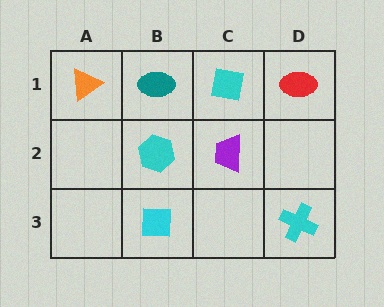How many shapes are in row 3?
2 shapes.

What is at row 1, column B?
A teal ellipse.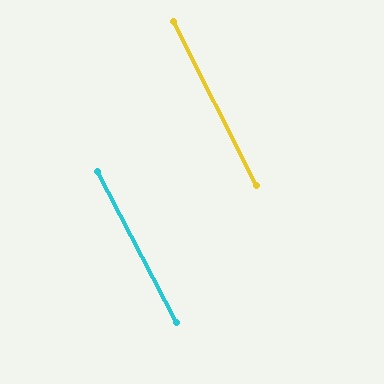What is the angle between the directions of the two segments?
Approximately 1 degree.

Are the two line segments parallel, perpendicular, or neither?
Parallel — their directions differ by only 0.7°.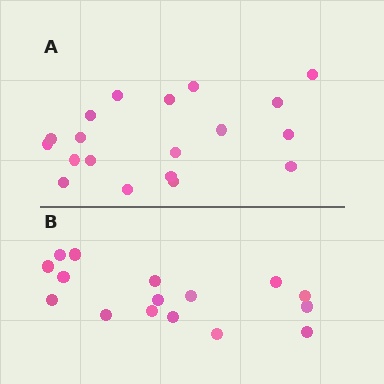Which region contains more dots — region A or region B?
Region A (the top region) has more dots.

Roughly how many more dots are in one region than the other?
Region A has just a few more — roughly 2 or 3 more dots than region B.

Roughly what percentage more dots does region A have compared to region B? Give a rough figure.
About 20% more.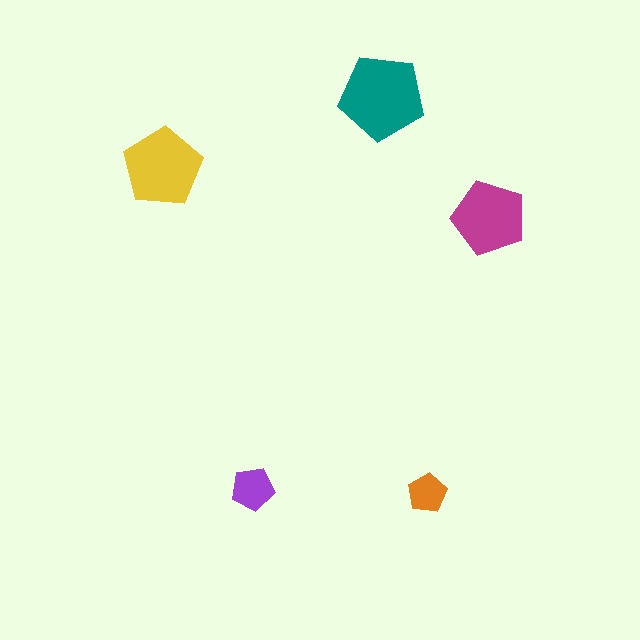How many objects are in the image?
There are 5 objects in the image.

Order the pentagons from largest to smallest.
the teal one, the yellow one, the magenta one, the purple one, the orange one.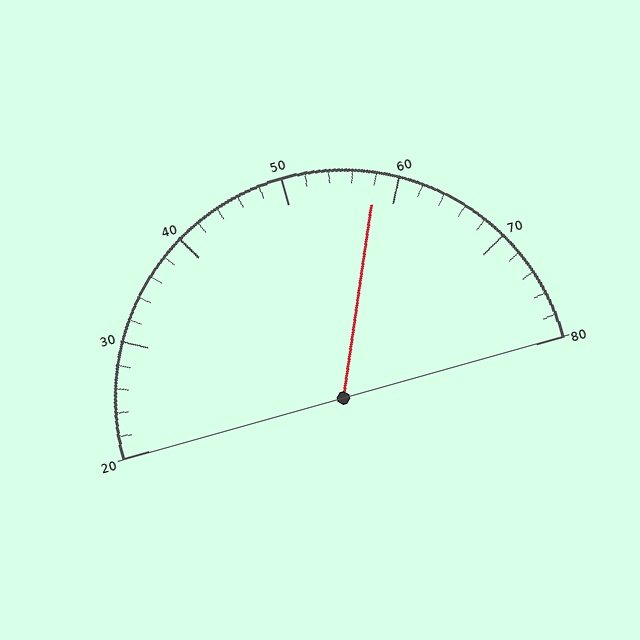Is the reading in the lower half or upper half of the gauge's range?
The reading is in the upper half of the range (20 to 80).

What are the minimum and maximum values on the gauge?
The gauge ranges from 20 to 80.